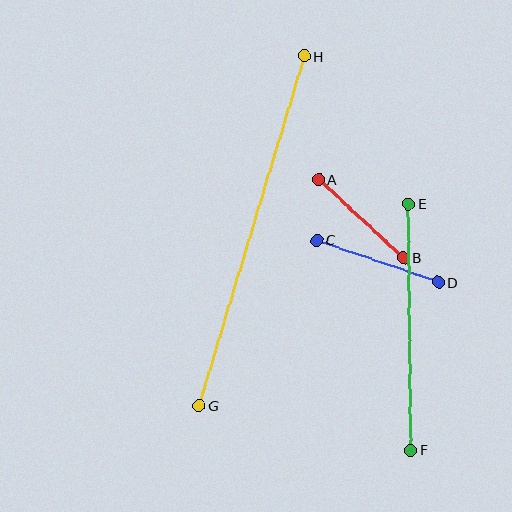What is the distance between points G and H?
The distance is approximately 365 pixels.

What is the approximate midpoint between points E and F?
The midpoint is at approximately (410, 327) pixels.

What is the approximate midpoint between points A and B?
The midpoint is at approximately (361, 219) pixels.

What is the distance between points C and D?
The distance is approximately 129 pixels.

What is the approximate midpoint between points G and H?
The midpoint is at approximately (252, 231) pixels.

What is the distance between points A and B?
The distance is approximately 116 pixels.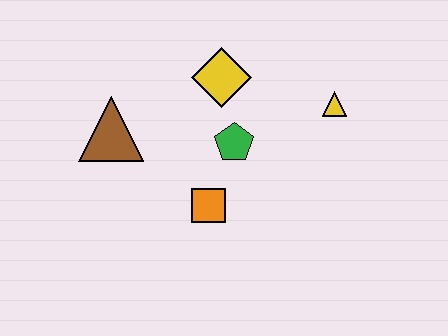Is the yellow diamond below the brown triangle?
No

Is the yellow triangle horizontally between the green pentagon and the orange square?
No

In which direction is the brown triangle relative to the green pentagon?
The brown triangle is to the left of the green pentagon.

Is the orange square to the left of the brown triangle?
No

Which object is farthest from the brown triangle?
The yellow triangle is farthest from the brown triangle.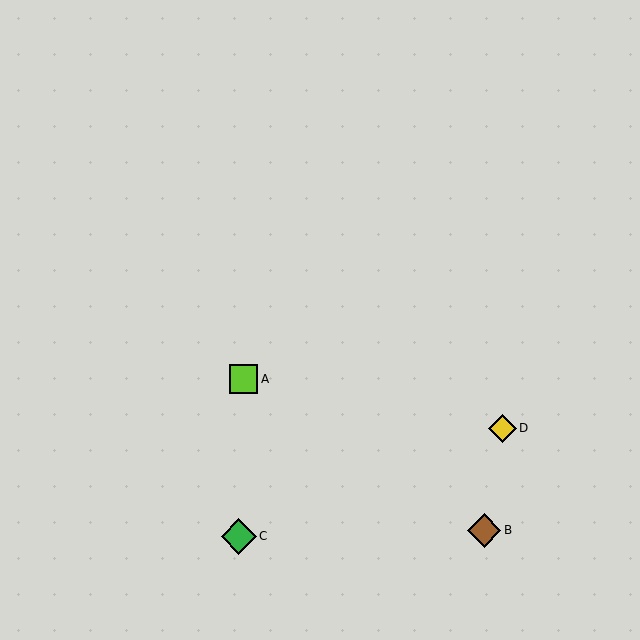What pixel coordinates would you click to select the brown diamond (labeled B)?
Click at (484, 530) to select the brown diamond B.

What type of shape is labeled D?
Shape D is a yellow diamond.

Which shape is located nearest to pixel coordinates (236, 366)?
The lime square (labeled A) at (244, 379) is nearest to that location.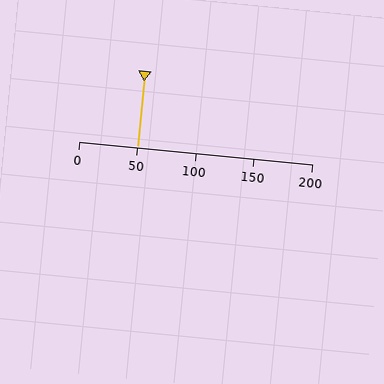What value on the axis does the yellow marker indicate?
The marker indicates approximately 50.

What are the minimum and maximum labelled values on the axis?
The axis runs from 0 to 200.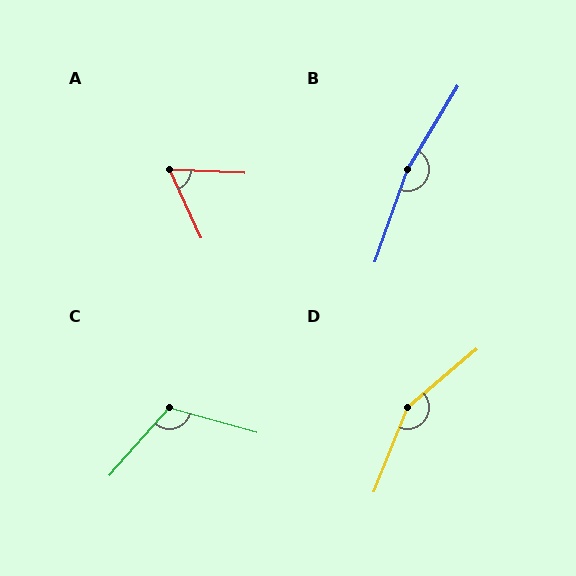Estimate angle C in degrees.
Approximately 116 degrees.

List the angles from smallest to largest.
A (63°), C (116°), D (152°), B (168°).